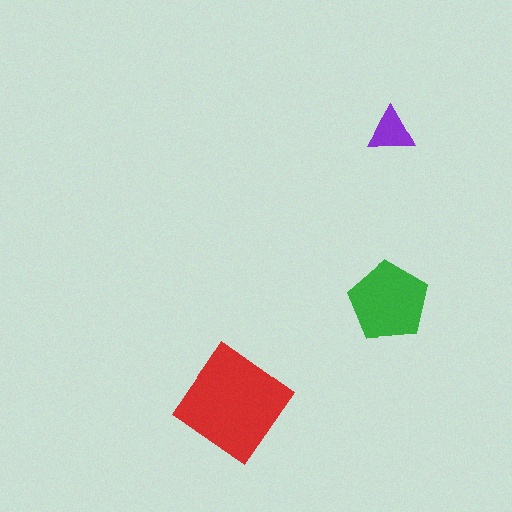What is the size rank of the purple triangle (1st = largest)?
3rd.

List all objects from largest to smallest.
The red diamond, the green pentagon, the purple triangle.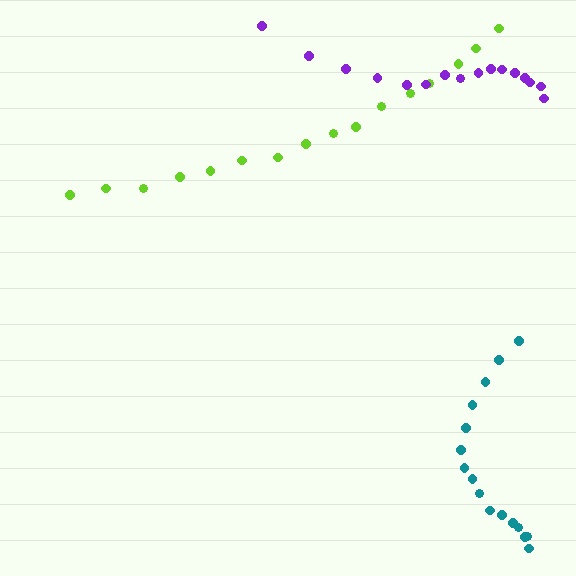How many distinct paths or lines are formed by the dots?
There are 3 distinct paths.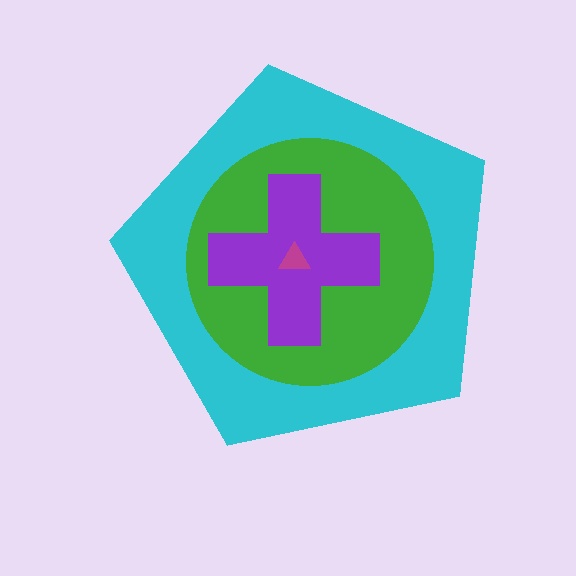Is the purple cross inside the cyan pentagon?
Yes.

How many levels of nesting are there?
4.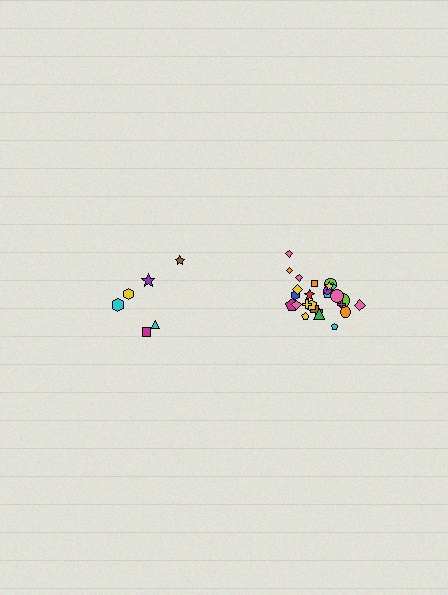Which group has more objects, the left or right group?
The right group.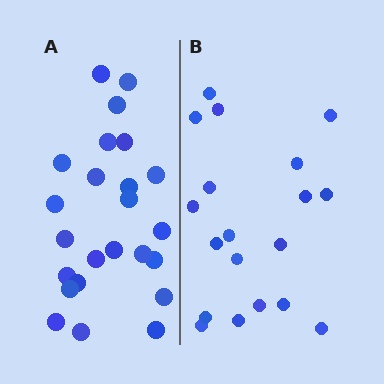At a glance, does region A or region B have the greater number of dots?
Region A (the left region) has more dots.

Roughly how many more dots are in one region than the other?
Region A has about 5 more dots than region B.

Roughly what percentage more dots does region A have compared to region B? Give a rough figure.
About 25% more.